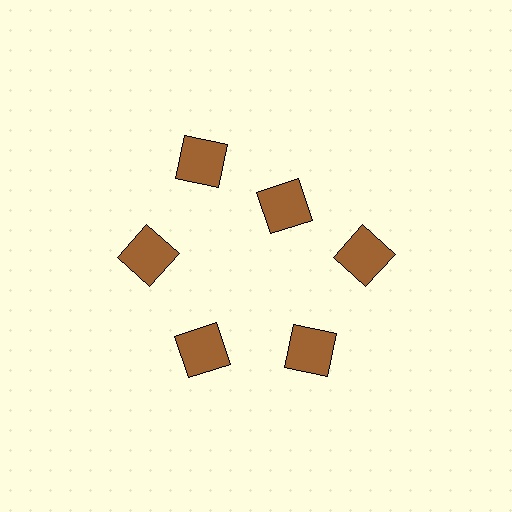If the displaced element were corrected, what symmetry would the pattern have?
It would have 6-fold rotational symmetry — the pattern would map onto itself every 60 degrees.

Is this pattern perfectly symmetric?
No. The 6 brown squares are arranged in a ring, but one element near the 1 o'clock position is pulled inward toward the center, breaking the 6-fold rotational symmetry.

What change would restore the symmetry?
The symmetry would be restored by moving it outward, back onto the ring so that all 6 squares sit at equal angles and equal distance from the center.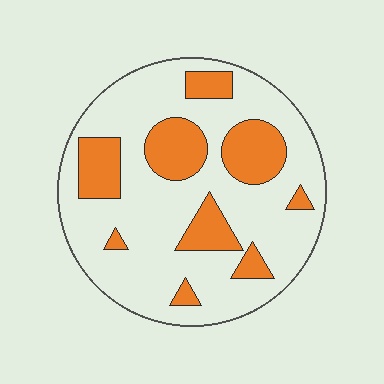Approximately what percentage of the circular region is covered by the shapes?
Approximately 25%.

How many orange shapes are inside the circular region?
9.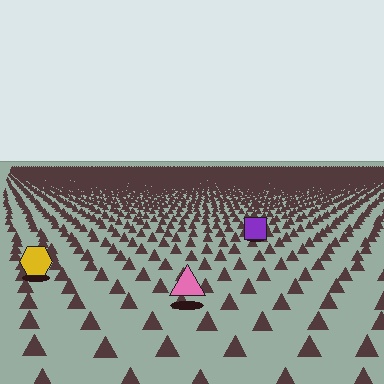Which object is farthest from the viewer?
The purple square is farthest from the viewer. It appears smaller and the ground texture around it is denser.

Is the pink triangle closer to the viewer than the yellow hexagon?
Yes. The pink triangle is closer — you can tell from the texture gradient: the ground texture is coarser near it.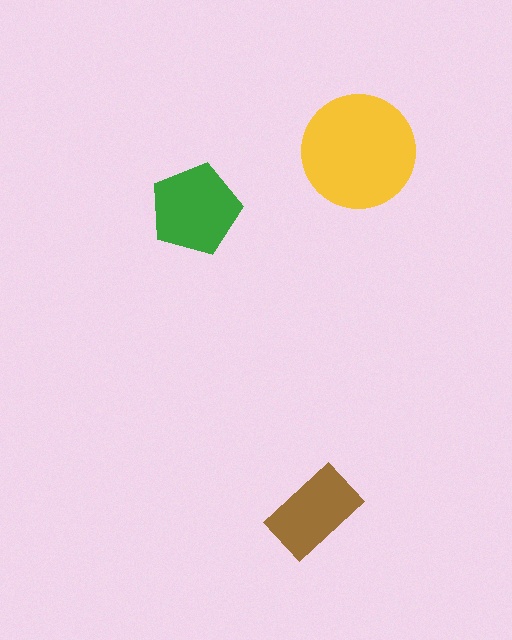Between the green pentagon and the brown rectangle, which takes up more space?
The green pentagon.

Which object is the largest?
The yellow circle.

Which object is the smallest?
The brown rectangle.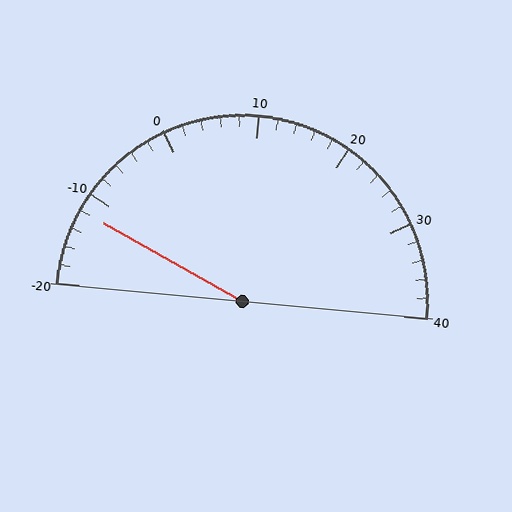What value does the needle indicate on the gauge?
The needle indicates approximately -12.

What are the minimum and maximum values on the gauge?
The gauge ranges from -20 to 40.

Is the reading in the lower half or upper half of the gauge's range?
The reading is in the lower half of the range (-20 to 40).